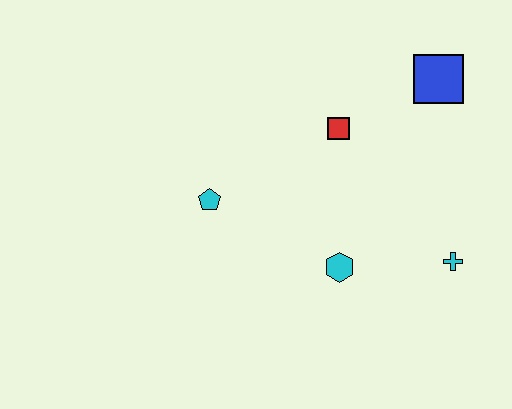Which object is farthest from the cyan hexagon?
The blue square is farthest from the cyan hexagon.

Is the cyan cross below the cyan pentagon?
Yes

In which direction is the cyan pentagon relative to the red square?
The cyan pentagon is to the left of the red square.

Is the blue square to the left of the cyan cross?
Yes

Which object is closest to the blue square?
The red square is closest to the blue square.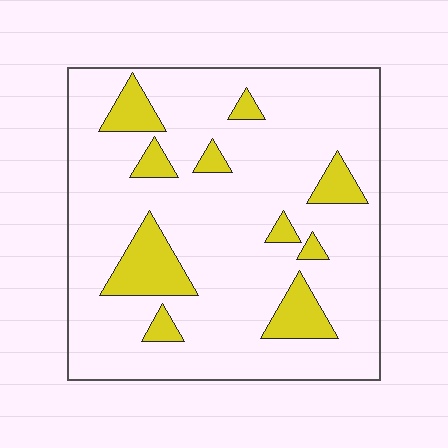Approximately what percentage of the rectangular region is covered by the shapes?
Approximately 15%.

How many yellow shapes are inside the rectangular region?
10.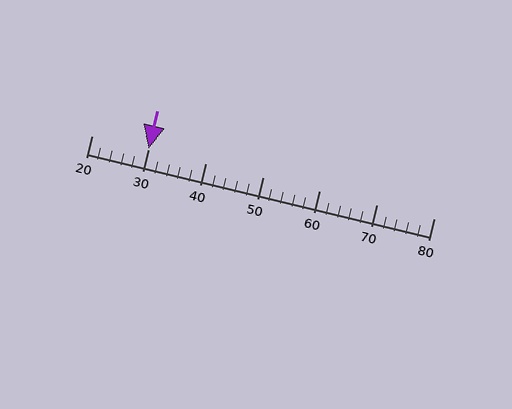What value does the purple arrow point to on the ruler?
The purple arrow points to approximately 30.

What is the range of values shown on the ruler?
The ruler shows values from 20 to 80.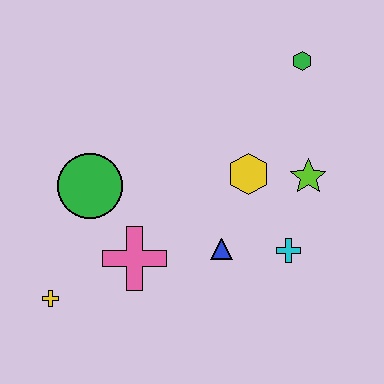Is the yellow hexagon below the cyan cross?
No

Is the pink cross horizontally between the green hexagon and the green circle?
Yes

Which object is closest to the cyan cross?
The blue triangle is closest to the cyan cross.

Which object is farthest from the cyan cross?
The yellow cross is farthest from the cyan cross.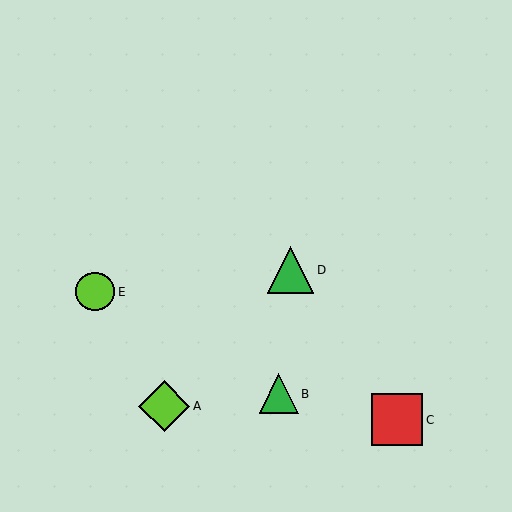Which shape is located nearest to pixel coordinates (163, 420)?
The lime diamond (labeled A) at (164, 406) is nearest to that location.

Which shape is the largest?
The red square (labeled C) is the largest.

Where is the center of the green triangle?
The center of the green triangle is at (279, 394).